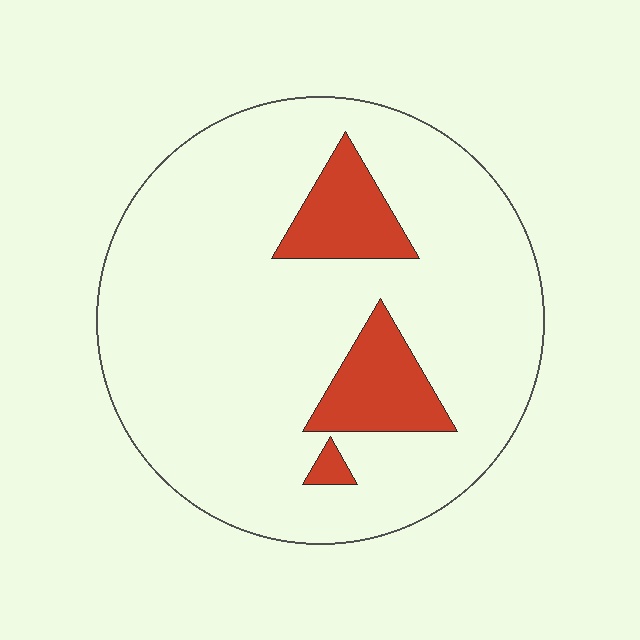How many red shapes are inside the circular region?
3.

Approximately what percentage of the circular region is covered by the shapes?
Approximately 15%.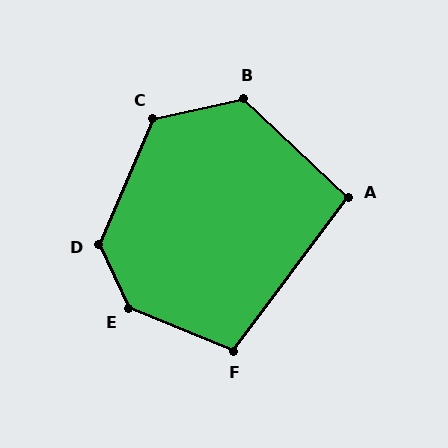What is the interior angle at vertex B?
Approximately 124 degrees (obtuse).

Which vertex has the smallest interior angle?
A, at approximately 97 degrees.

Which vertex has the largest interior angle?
E, at approximately 138 degrees.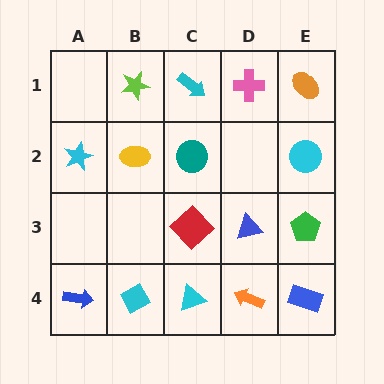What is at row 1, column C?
A cyan arrow.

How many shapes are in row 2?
4 shapes.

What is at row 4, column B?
A cyan diamond.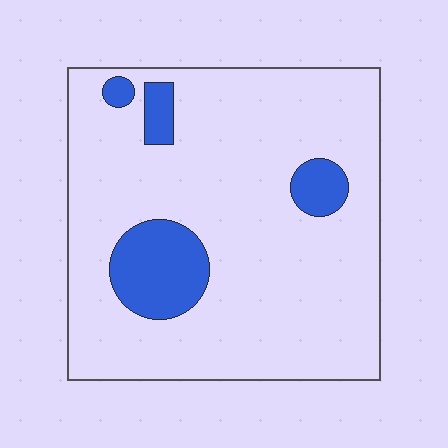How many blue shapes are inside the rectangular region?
4.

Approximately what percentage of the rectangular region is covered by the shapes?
Approximately 15%.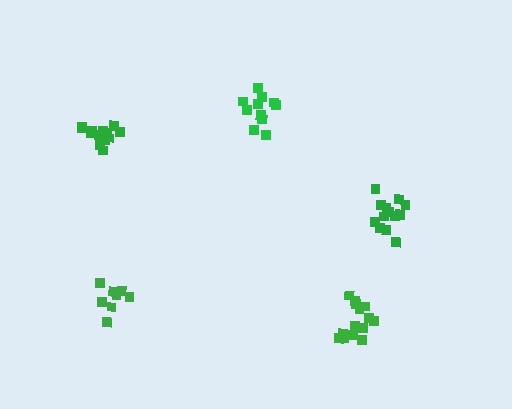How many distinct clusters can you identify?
There are 5 distinct clusters.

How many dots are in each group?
Group 1: 14 dots, Group 2: 13 dots, Group 3: 11 dots, Group 4: 8 dots, Group 5: 14 dots (60 total).